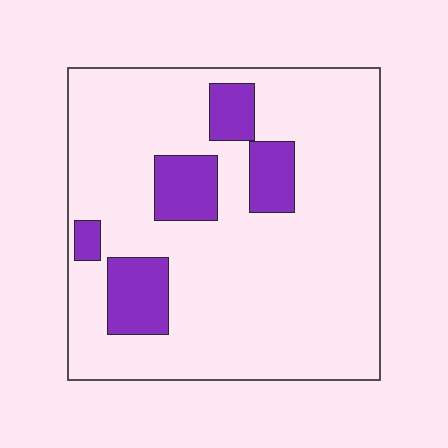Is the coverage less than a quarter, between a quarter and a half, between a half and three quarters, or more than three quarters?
Less than a quarter.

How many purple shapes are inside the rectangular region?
5.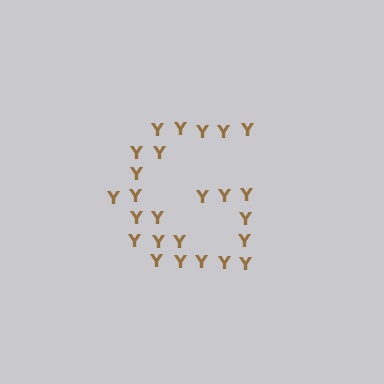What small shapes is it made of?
It is made of small letter Y's.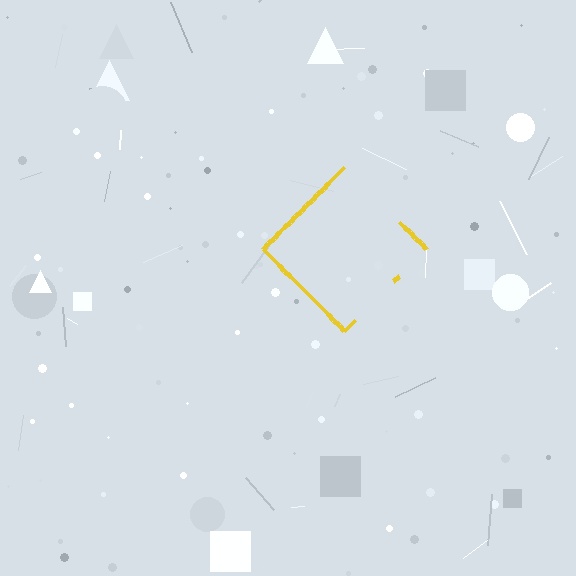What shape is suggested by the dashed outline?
The dashed outline suggests a diamond.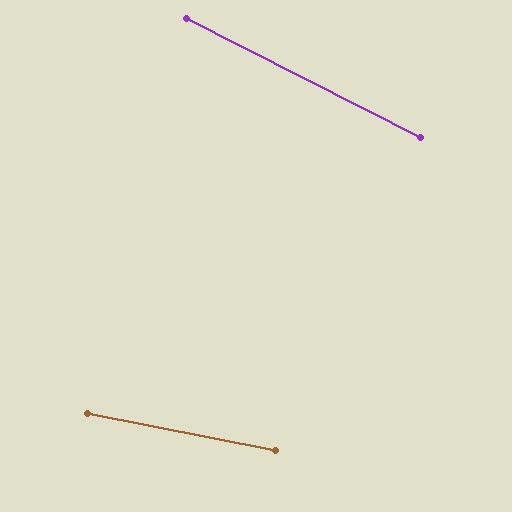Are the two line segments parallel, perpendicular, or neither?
Neither parallel nor perpendicular — they differ by about 16°.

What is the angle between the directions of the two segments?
Approximately 16 degrees.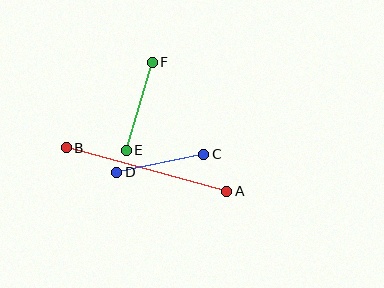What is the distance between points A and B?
The distance is approximately 166 pixels.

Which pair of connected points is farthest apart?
Points A and B are farthest apart.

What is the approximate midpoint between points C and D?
The midpoint is at approximately (160, 163) pixels.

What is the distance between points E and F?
The distance is approximately 92 pixels.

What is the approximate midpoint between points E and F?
The midpoint is at approximately (139, 106) pixels.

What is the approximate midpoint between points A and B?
The midpoint is at approximately (146, 170) pixels.